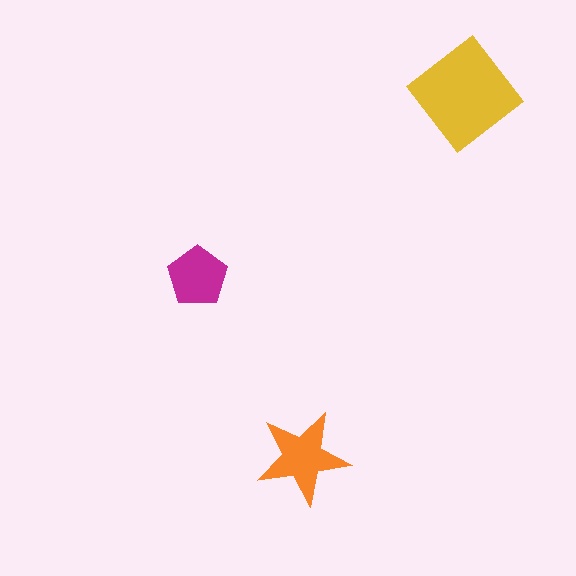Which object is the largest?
The yellow diamond.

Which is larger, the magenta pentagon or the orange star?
The orange star.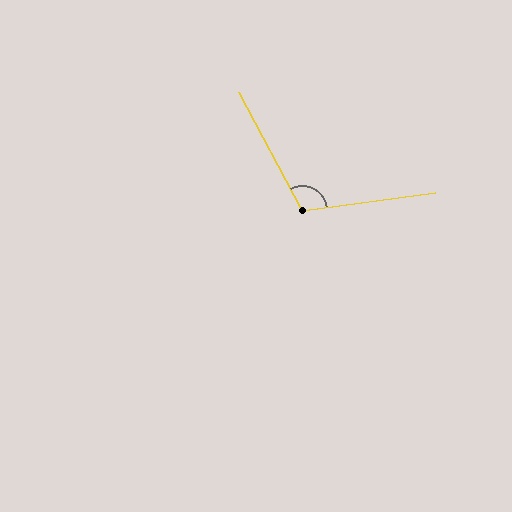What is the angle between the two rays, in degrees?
Approximately 110 degrees.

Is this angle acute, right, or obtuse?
It is obtuse.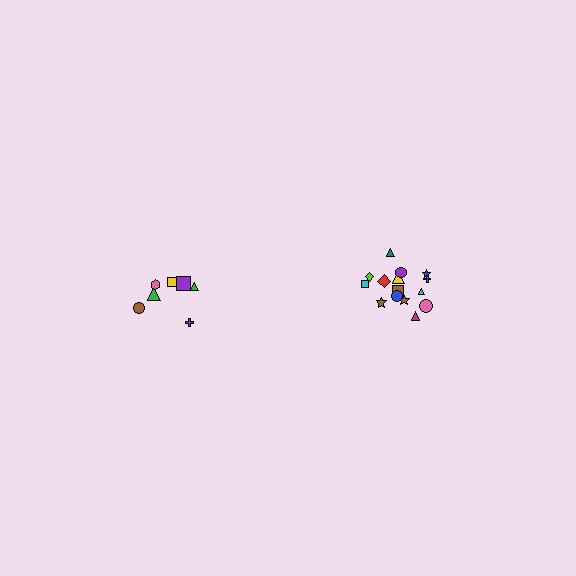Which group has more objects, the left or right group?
The right group.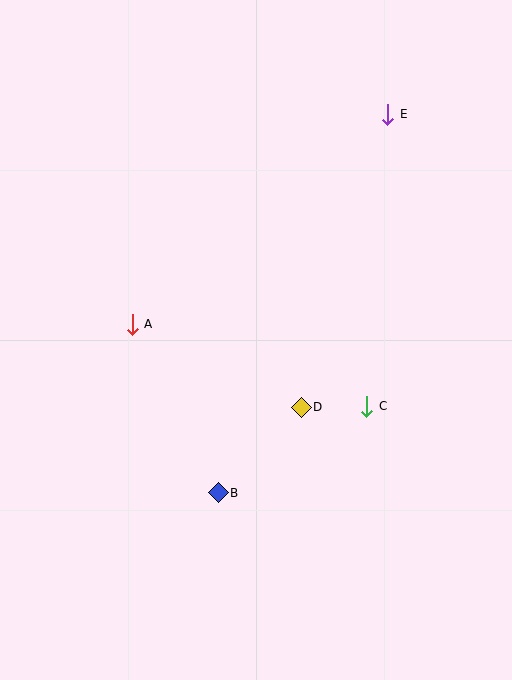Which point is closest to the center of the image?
Point D at (301, 407) is closest to the center.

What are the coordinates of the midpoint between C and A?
The midpoint between C and A is at (249, 365).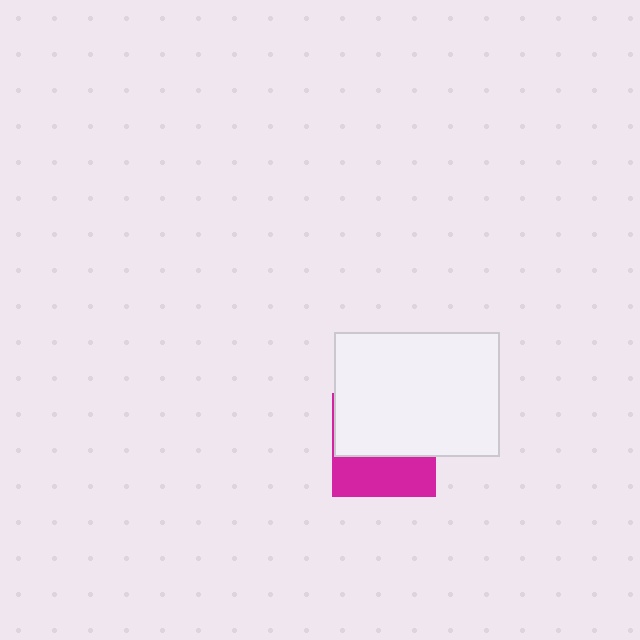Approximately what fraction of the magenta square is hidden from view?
Roughly 60% of the magenta square is hidden behind the white rectangle.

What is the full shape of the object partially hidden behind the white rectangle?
The partially hidden object is a magenta square.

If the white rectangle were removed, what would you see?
You would see the complete magenta square.